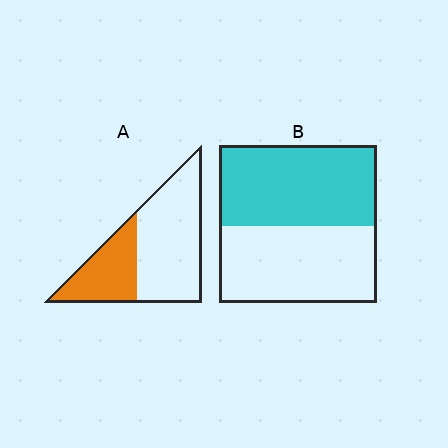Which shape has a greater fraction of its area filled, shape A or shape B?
Shape B.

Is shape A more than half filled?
No.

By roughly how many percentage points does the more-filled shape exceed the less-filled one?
By roughly 15 percentage points (B over A).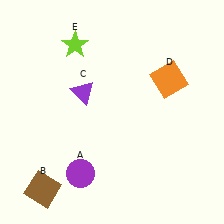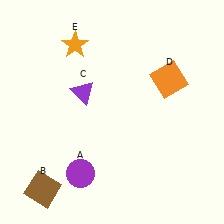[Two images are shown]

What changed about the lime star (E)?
In Image 1, E is lime. In Image 2, it changed to orange.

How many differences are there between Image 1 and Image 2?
There is 1 difference between the two images.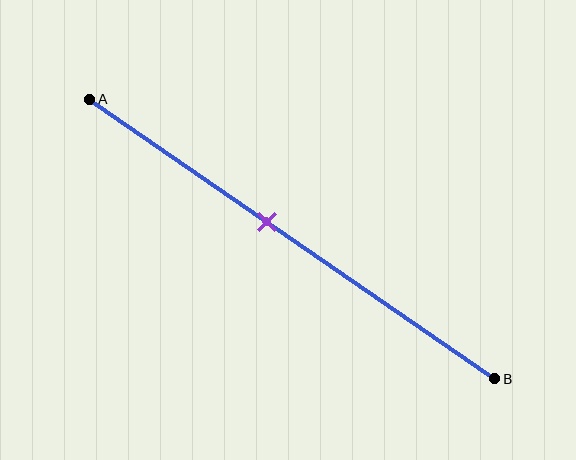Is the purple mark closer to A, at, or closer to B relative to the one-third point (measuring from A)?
The purple mark is closer to point B than the one-third point of segment AB.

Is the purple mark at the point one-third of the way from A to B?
No, the mark is at about 45% from A, not at the 33% one-third point.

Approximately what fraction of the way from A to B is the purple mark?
The purple mark is approximately 45% of the way from A to B.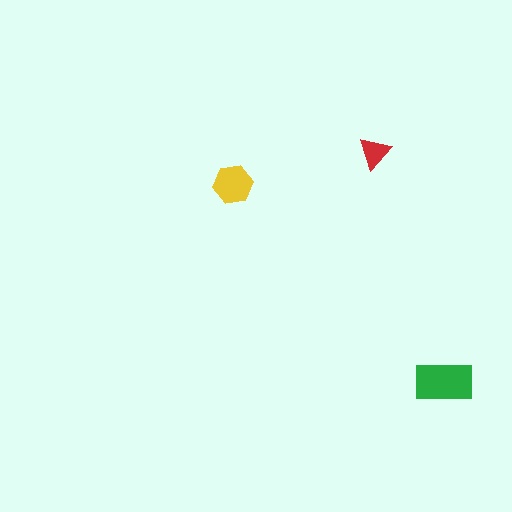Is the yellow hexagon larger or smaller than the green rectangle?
Smaller.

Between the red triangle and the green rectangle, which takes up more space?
The green rectangle.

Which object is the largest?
The green rectangle.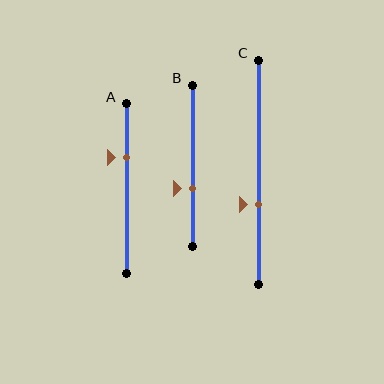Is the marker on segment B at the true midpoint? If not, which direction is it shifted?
No, the marker on segment B is shifted downward by about 14% of the segment length.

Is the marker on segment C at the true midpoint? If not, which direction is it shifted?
No, the marker on segment C is shifted downward by about 14% of the segment length.